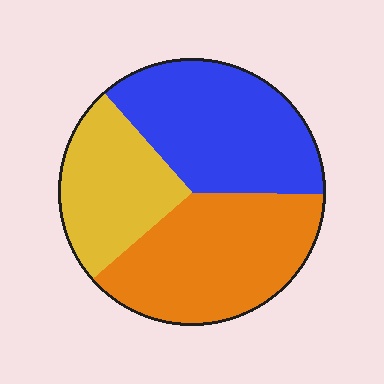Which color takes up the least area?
Yellow, at roughly 25%.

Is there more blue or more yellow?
Blue.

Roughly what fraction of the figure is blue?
Blue takes up between a third and a half of the figure.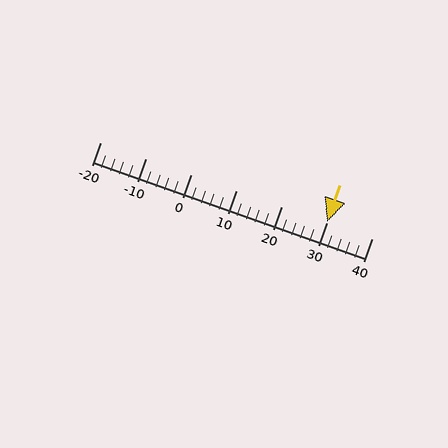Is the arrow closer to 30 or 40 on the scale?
The arrow is closer to 30.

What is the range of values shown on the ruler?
The ruler shows values from -20 to 40.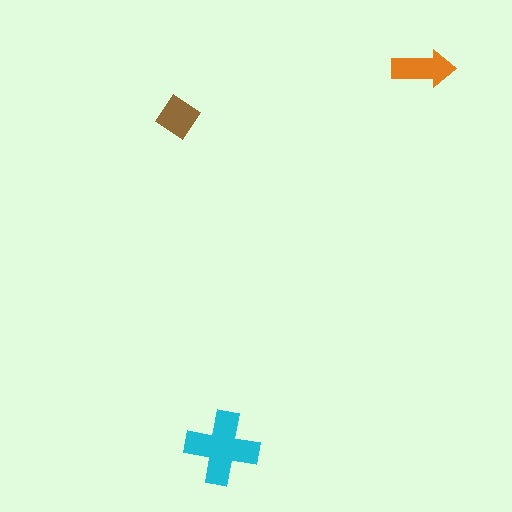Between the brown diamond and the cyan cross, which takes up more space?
The cyan cross.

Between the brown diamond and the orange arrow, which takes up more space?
The orange arrow.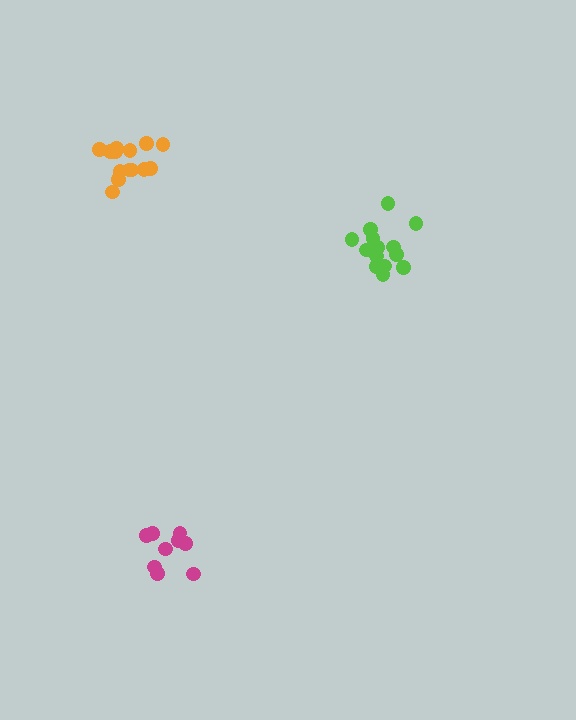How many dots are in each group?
Group 1: 14 dots, Group 2: 15 dots, Group 3: 9 dots (38 total).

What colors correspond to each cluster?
The clusters are colored: orange, lime, magenta.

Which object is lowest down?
The magenta cluster is bottommost.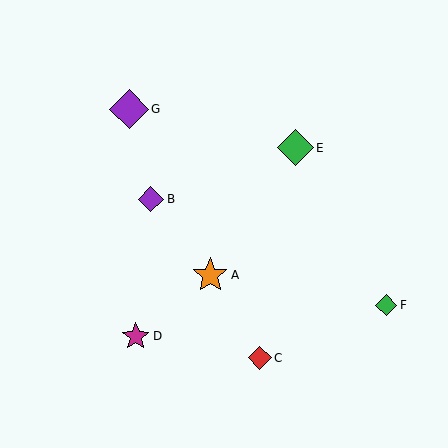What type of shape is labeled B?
Shape B is a purple diamond.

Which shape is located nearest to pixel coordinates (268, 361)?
The red diamond (labeled C) at (260, 358) is nearest to that location.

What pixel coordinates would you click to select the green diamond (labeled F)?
Click at (386, 305) to select the green diamond F.